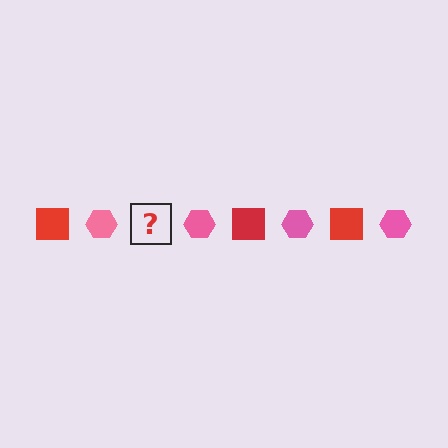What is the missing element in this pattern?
The missing element is a red square.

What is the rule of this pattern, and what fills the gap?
The rule is that the pattern alternates between red square and pink hexagon. The gap should be filled with a red square.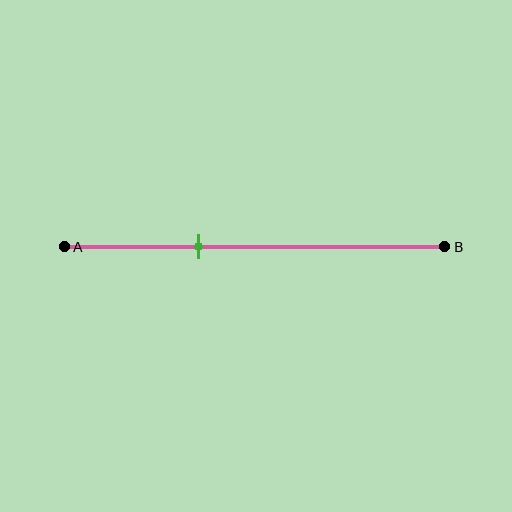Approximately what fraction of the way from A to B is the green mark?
The green mark is approximately 35% of the way from A to B.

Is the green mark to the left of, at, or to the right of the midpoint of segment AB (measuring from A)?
The green mark is to the left of the midpoint of segment AB.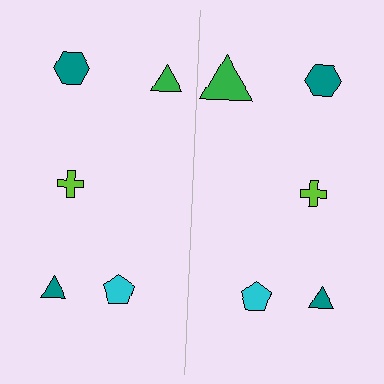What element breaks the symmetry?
The green triangle on the right side has a different size than its mirror counterpart.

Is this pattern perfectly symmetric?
No, the pattern is not perfectly symmetric. The green triangle on the right side has a different size than its mirror counterpart.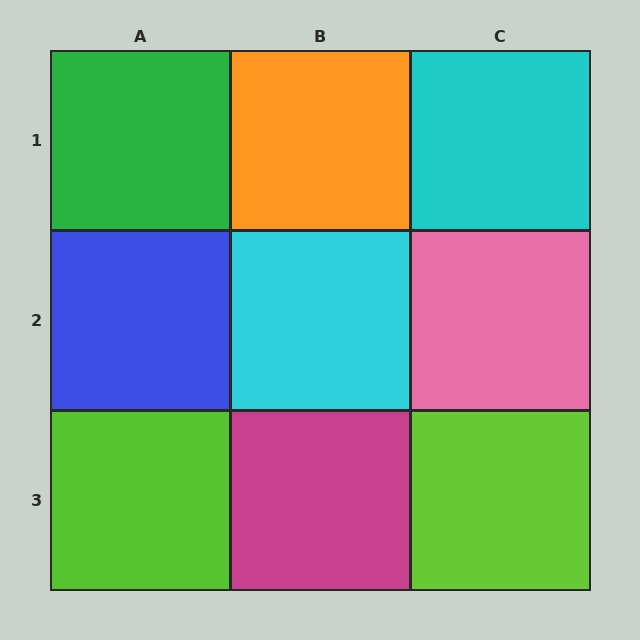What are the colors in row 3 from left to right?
Lime, magenta, lime.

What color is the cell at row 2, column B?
Cyan.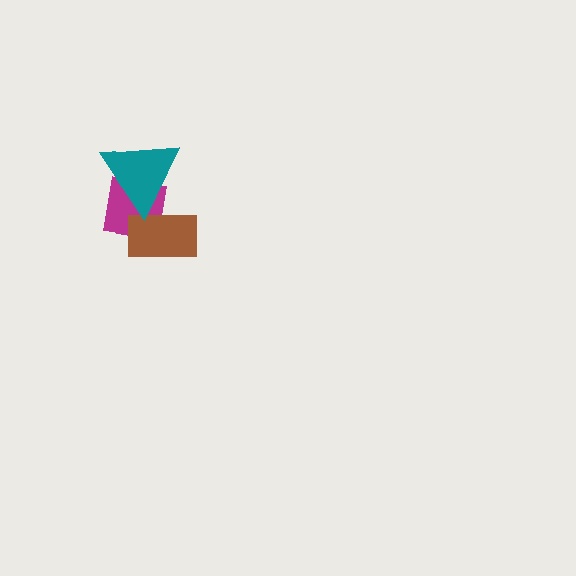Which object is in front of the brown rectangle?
The teal triangle is in front of the brown rectangle.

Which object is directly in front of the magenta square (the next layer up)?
The brown rectangle is directly in front of the magenta square.